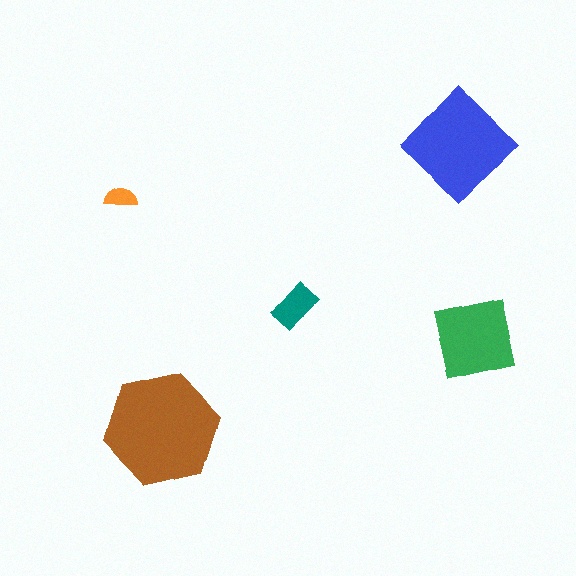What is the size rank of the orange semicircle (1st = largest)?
5th.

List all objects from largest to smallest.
The brown hexagon, the blue diamond, the green square, the teal rectangle, the orange semicircle.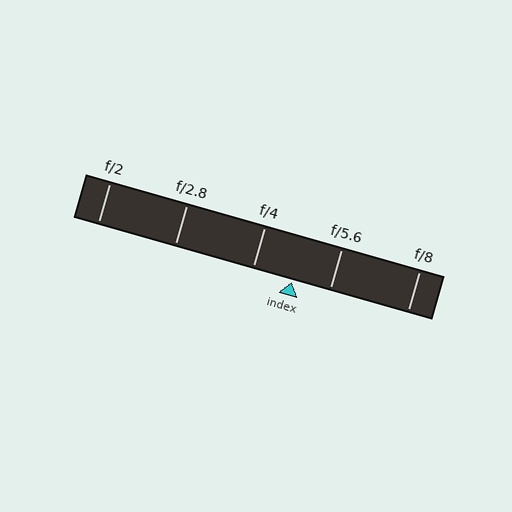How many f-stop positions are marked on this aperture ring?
There are 5 f-stop positions marked.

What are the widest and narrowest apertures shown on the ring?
The widest aperture shown is f/2 and the narrowest is f/8.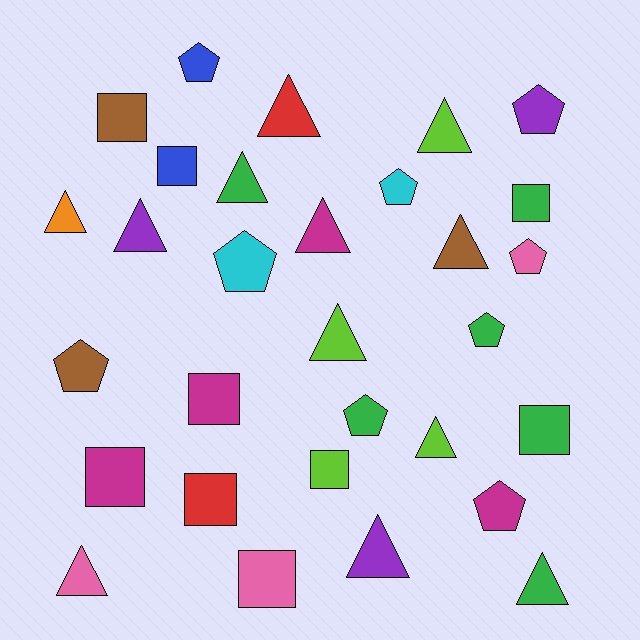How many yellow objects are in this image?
There are no yellow objects.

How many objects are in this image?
There are 30 objects.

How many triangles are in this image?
There are 12 triangles.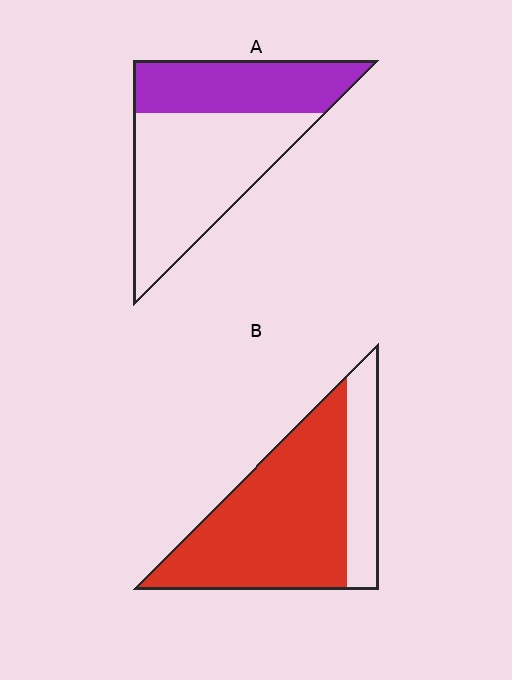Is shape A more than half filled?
No.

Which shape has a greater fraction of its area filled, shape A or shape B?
Shape B.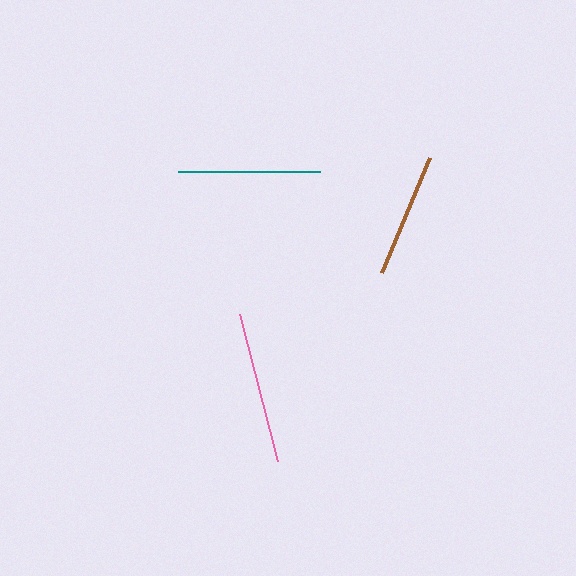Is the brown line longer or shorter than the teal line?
The teal line is longer than the brown line.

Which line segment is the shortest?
The brown line is the shortest at approximately 125 pixels.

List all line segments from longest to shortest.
From longest to shortest: pink, teal, brown.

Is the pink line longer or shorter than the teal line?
The pink line is longer than the teal line.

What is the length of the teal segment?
The teal segment is approximately 142 pixels long.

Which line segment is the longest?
The pink line is the longest at approximately 152 pixels.